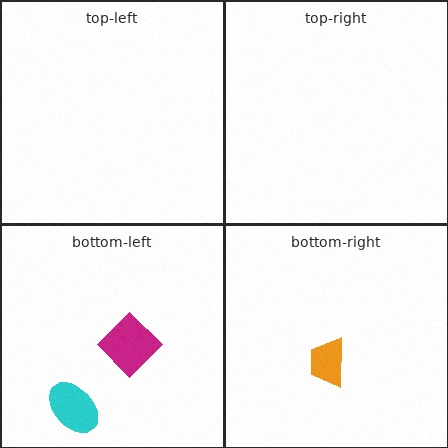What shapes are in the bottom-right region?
The orange trapezoid.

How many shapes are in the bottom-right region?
1.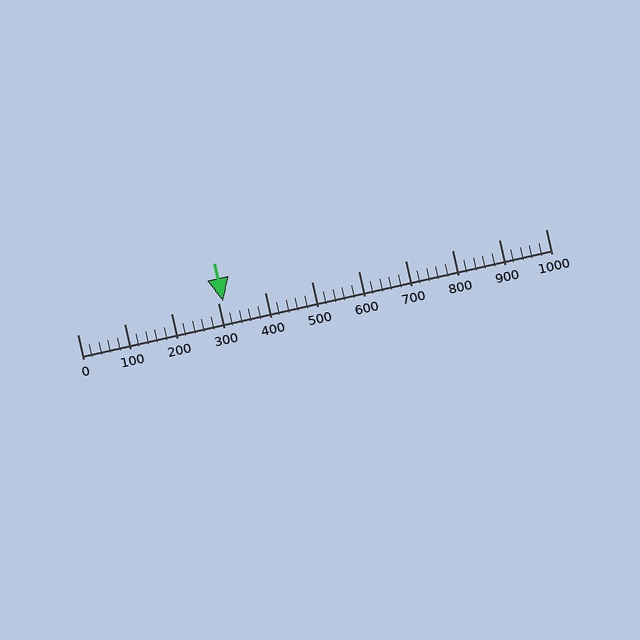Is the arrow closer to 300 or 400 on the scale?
The arrow is closer to 300.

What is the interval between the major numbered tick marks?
The major tick marks are spaced 100 units apart.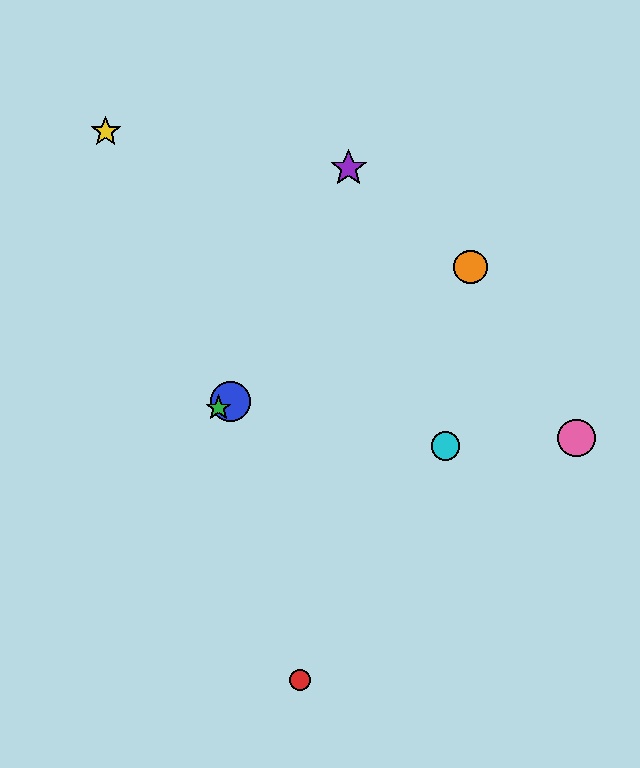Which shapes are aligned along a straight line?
The blue circle, the green star, the orange circle are aligned along a straight line.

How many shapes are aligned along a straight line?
3 shapes (the blue circle, the green star, the orange circle) are aligned along a straight line.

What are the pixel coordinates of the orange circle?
The orange circle is at (470, 267).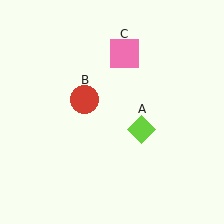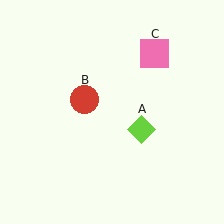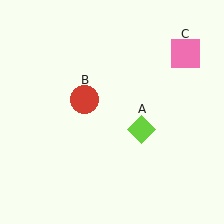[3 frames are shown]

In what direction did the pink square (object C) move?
The pink square (object C) moved right.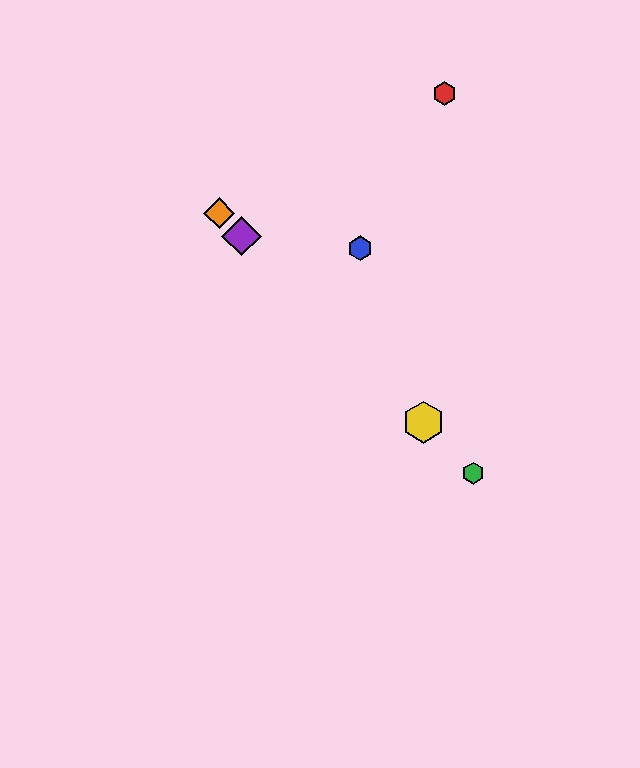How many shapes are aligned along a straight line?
4 shapes (the green hexagon, the yellow hexagon, the purple diamond, the orange diamond) are aligned along a straight line.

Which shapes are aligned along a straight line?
The green hexagon, the yellow hexagon, the purple diamond, the orange diamond are aligned along a straight line.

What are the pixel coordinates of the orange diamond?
The orange diamond is at (219, 213).